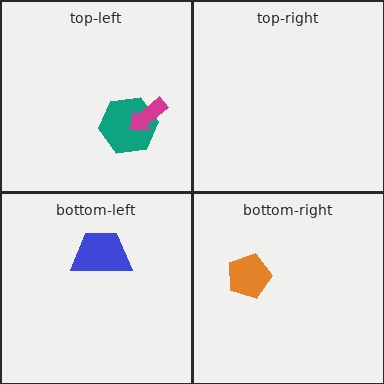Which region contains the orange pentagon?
The bottom-right region.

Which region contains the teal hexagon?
The top-left region.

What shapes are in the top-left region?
The teal hexagon, the magenta arrow.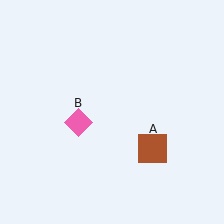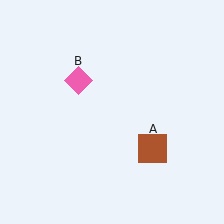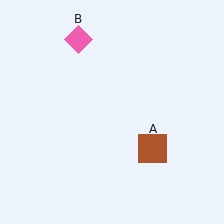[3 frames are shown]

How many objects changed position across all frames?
1 object changed position: pink diamond (object B).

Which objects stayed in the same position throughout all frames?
Brown square (object A) remained stationary.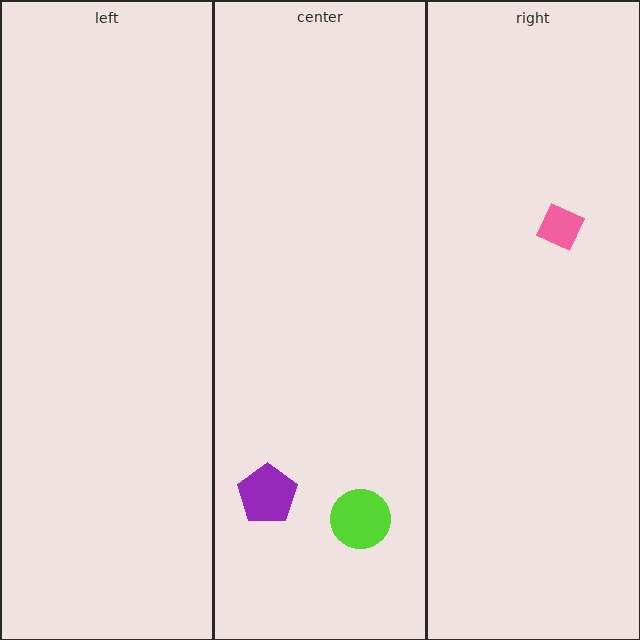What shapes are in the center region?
The purple pentagon, the lime circle.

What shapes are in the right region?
The pink diamond.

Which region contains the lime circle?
The center region.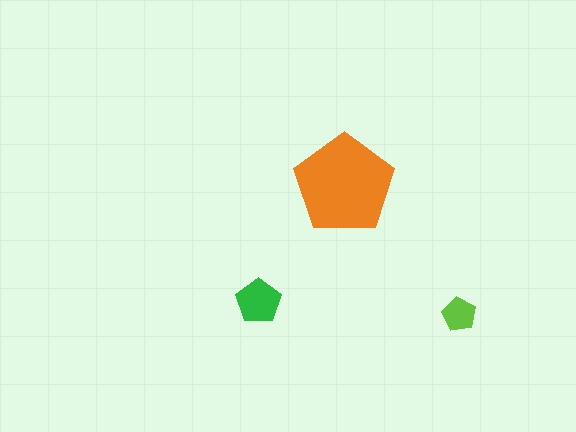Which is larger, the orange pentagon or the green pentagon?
The orange one.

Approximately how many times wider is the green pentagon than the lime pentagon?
About 1.5 times wider.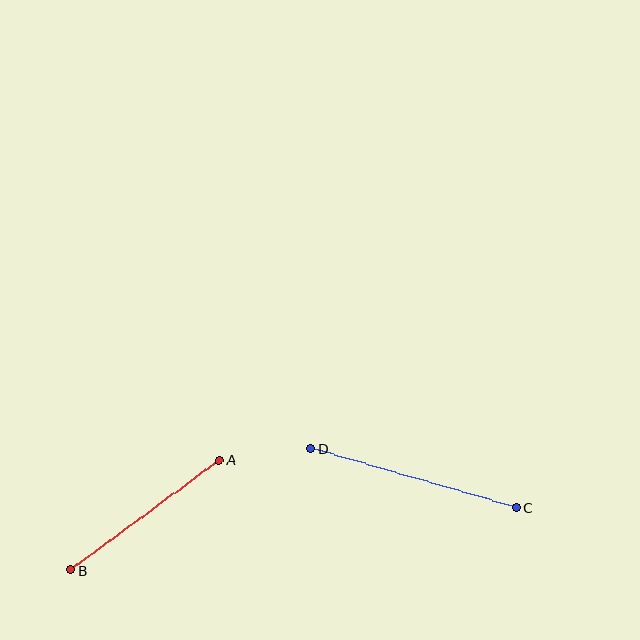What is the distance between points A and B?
The distance is approximately 185 pixels.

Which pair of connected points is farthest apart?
Points C and D are farthest apart.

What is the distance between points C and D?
The distance is approximately 214 pixels.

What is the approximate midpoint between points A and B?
The midpoint is at approximately (145, 515) pixels.